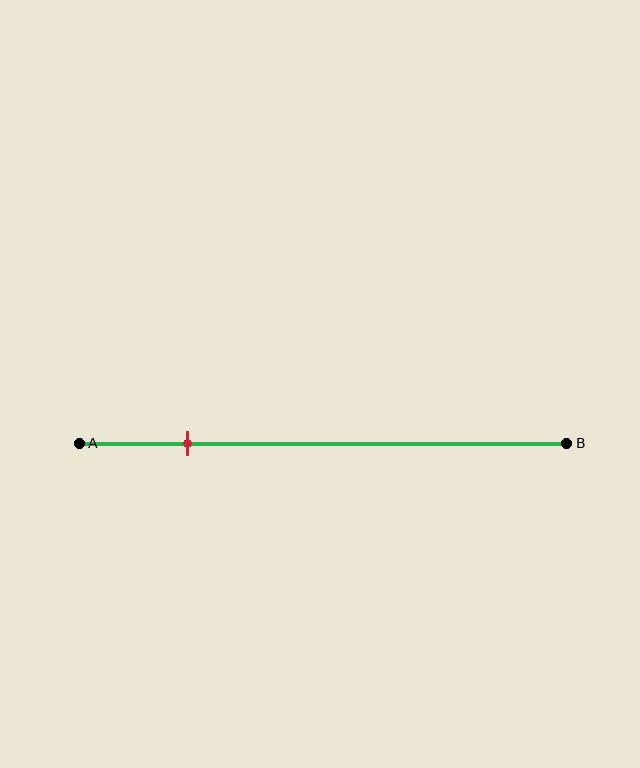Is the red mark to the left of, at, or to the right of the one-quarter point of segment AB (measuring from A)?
The red mark is approximately at the one-quarter point of segment AB.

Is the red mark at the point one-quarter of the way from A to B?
Yes, the mark is approximately at the one-quarter point.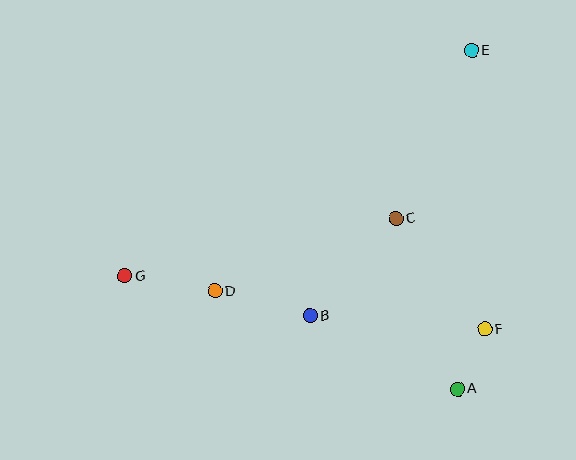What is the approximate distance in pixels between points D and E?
The distance between D and E is approximately 352 pixels.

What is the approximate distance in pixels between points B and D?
The distance between B and D is approximately 98 pixels.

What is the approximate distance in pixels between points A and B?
The distance between A and B is approximately 164 pixels.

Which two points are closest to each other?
Points A and F are closest to each other.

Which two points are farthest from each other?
Points E and G are farthest from each other.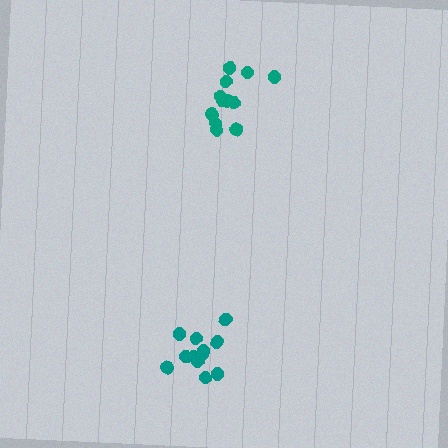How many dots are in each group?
Group 1: 12 dots, Group 2: 12 dots (24 total).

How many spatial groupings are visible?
There are 2 spatial groupings.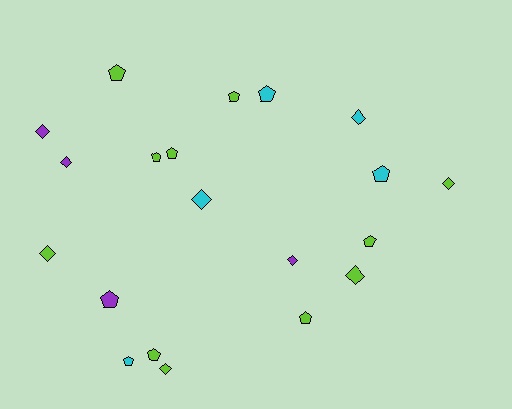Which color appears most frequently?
Lime, with 11 objects.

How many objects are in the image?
There are 20 objects.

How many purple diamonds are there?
There are 3 purple diamonds.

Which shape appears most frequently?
Pentagon, with 11 objects.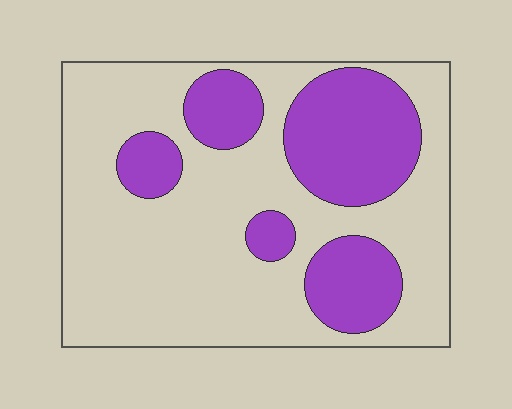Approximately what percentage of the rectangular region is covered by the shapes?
Approximately 30%.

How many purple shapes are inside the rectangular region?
5.